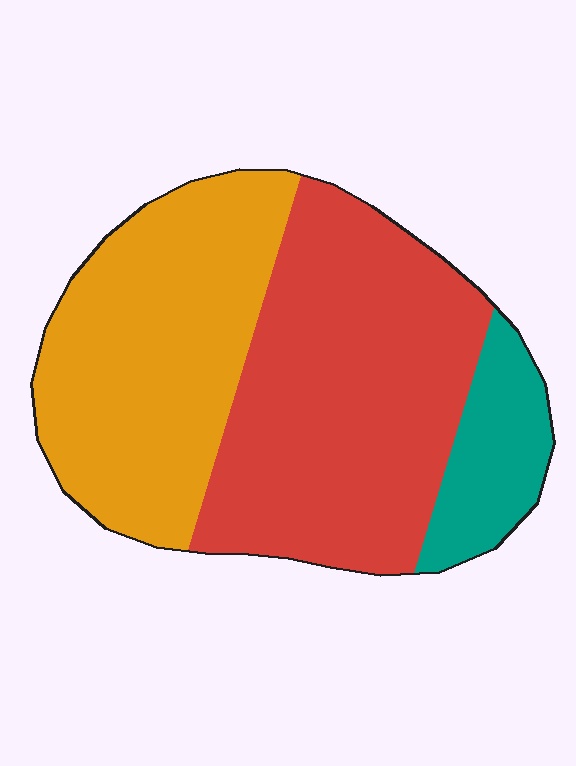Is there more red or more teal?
Red.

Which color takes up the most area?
Red, at roughly 50%.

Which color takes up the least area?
Teal, at roughly 10%.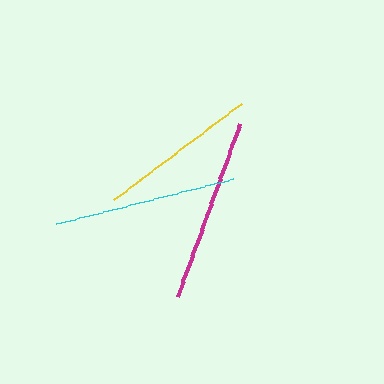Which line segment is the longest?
The magenta line is the longest at approximately 183 pixels.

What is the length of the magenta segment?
The magenta segment is approximately 183 pixels long.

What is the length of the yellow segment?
The yellow segment is approximately 160 pixels long.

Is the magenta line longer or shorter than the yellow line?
The magenta line is longer than the yellow line.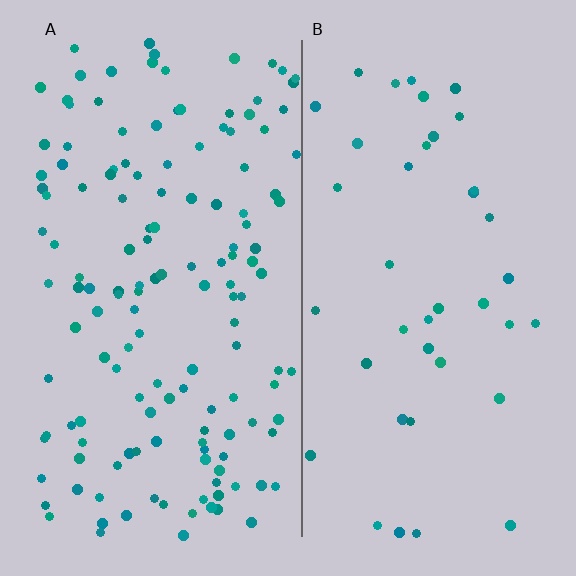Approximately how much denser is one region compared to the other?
Approximately 3.5× — region A over region B.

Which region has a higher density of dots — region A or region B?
A (the left).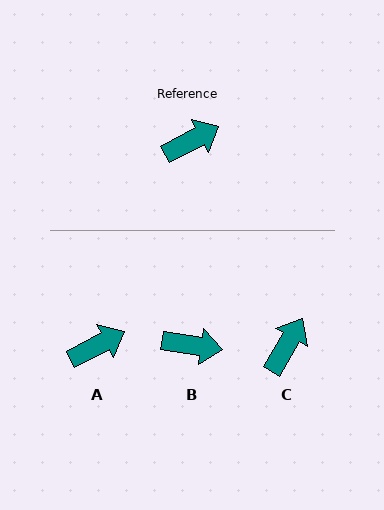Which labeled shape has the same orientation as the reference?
A.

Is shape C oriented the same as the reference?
No, it is off by about 32 degrees.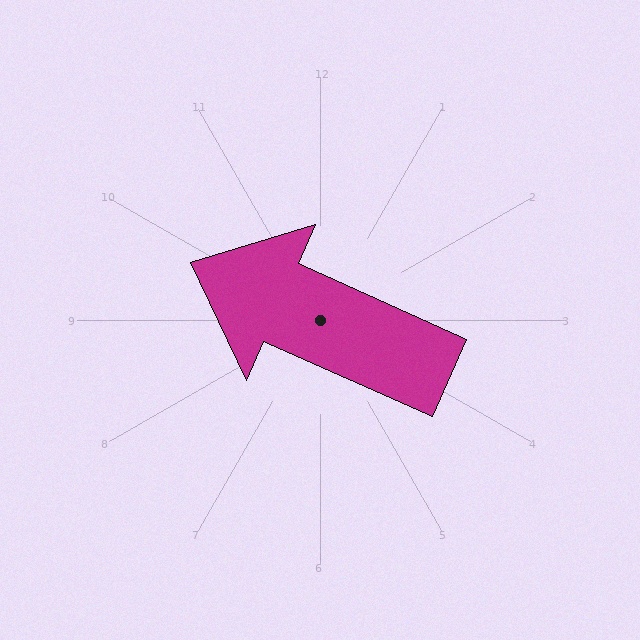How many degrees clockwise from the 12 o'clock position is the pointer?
Approximately 294 degrees.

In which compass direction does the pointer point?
Northwest.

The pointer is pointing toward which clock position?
Roughly 10 o'clock.